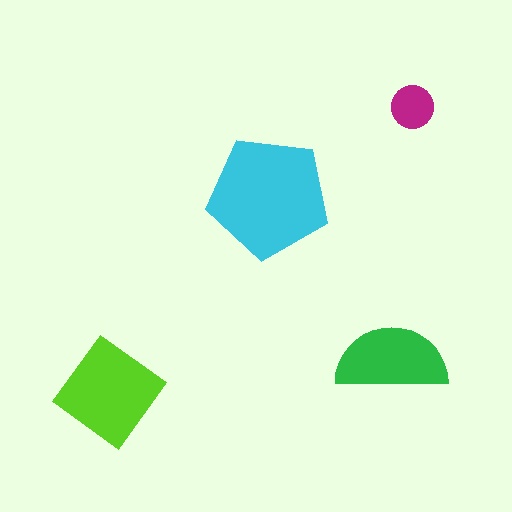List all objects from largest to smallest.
The cyan pentagon, the lime diamond, the green semicircle, the magenta circle.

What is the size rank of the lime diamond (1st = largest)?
2nd.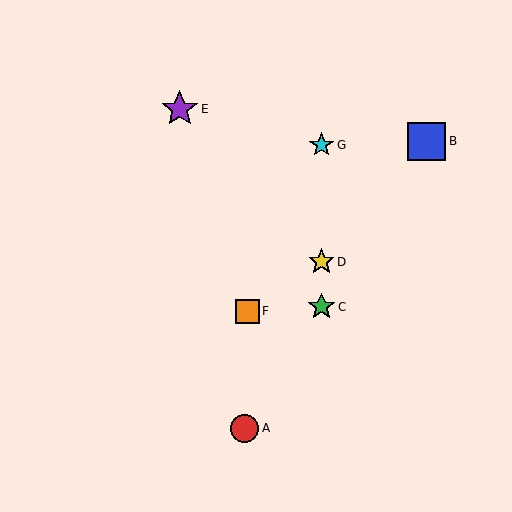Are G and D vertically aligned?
Yes, both are at x≈321.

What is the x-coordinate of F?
Object F is at x≈247.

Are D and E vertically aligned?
No, D is at x≈321 and E is at x≈180.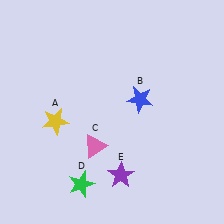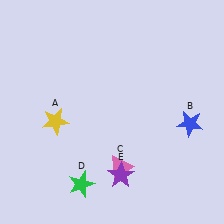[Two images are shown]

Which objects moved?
The objects that moved are: the blue star (B), the pink triangle (C).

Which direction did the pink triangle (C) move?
The pink triangle (C) moved right.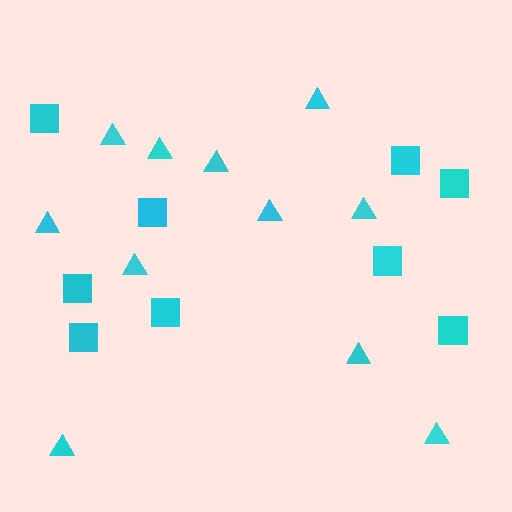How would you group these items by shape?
There are 2 groups: one group of squares (9) and one group of triangles (11).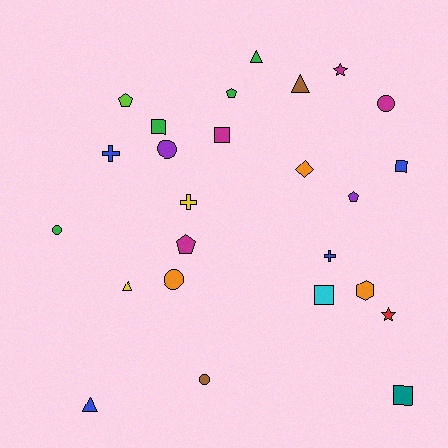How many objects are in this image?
There are 25 objects.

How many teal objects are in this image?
There is 1 teal object.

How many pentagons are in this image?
There are 4 pentagons.